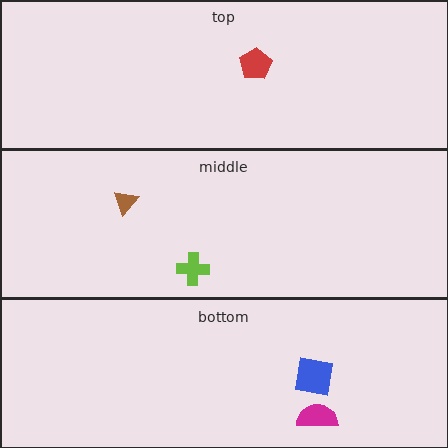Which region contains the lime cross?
The middle region.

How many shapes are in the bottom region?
2.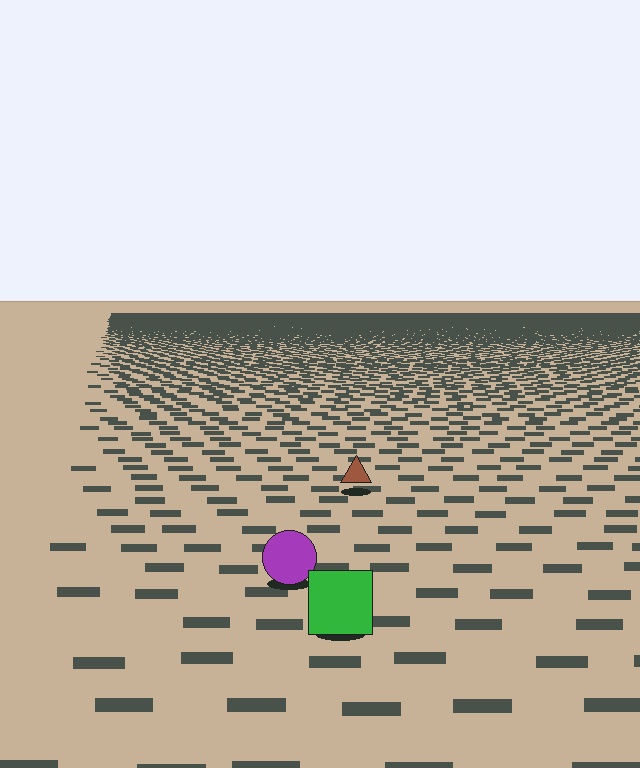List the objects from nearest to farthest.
From nearest to farthest: the green square, the purple circle, the brown triangle.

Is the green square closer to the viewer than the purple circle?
Yes. The green square is closer — you can tell from the texture gradient: the ground texture is coarser near it.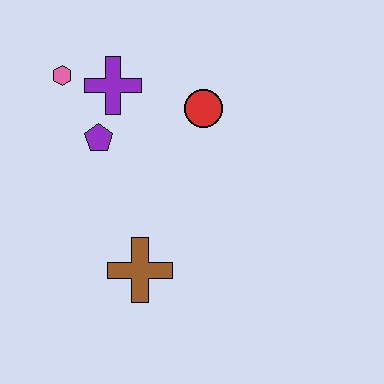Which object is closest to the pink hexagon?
The purple cross is closest to the pink hexagon.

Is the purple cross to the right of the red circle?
No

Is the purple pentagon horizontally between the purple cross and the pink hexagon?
Yes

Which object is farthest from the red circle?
The brown cross is farthest from the red circle.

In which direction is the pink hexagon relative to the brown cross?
The pink hexagon is above the brown cross.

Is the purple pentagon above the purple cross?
No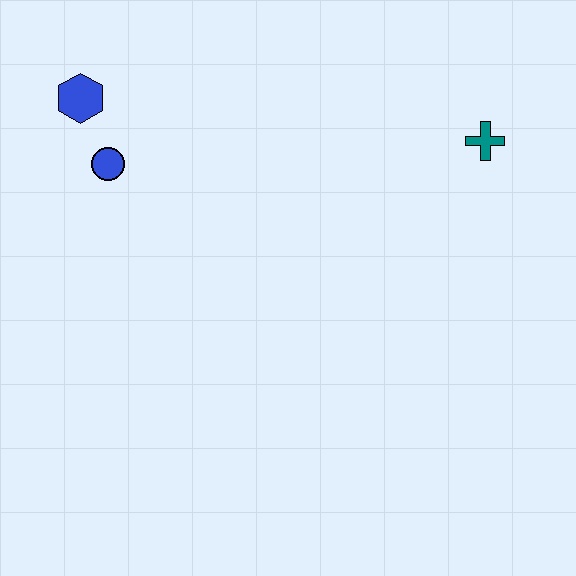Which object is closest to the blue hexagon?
The blue circle is closest to the blue hexagon.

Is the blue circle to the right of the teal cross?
No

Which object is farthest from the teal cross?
The blue hexagon is farthest from the teal cross.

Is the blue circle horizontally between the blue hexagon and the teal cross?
Yes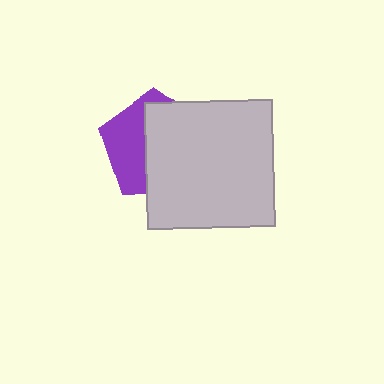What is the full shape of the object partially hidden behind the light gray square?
The partially hidden object is a purple pentagon.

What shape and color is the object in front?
The object in front is a light gray square.